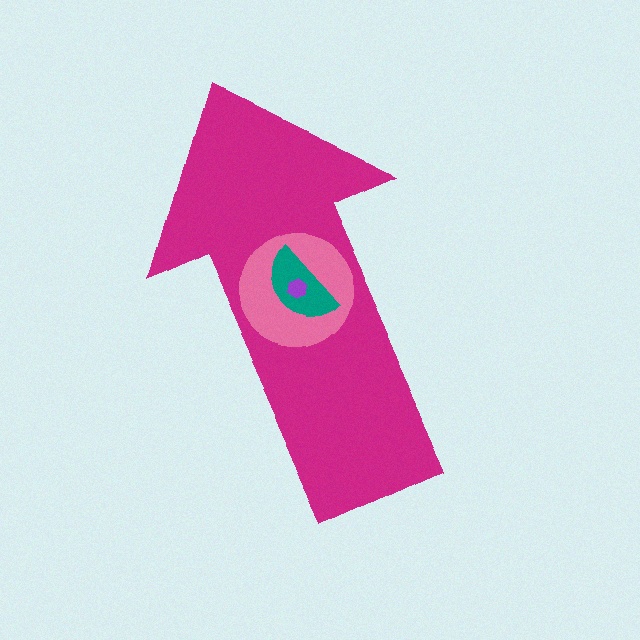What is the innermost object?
The purple hexagon.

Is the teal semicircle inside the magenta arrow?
Yes.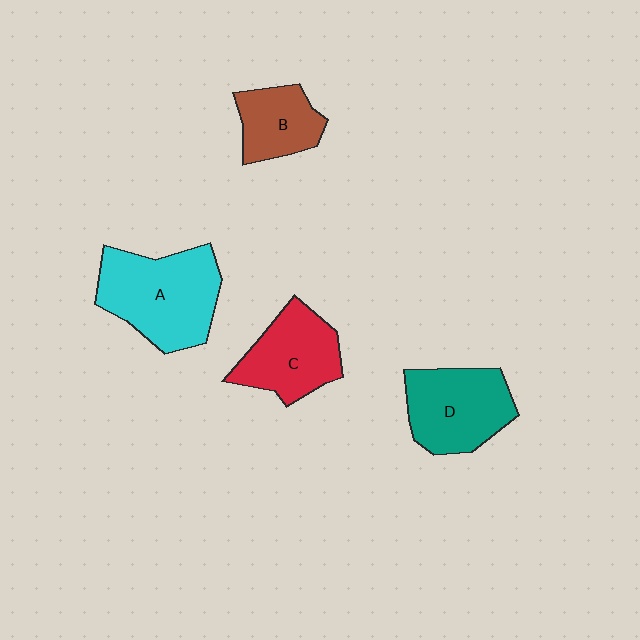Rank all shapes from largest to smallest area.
From largest to smallest: A (cyan), D (teal), C (red), B (brown).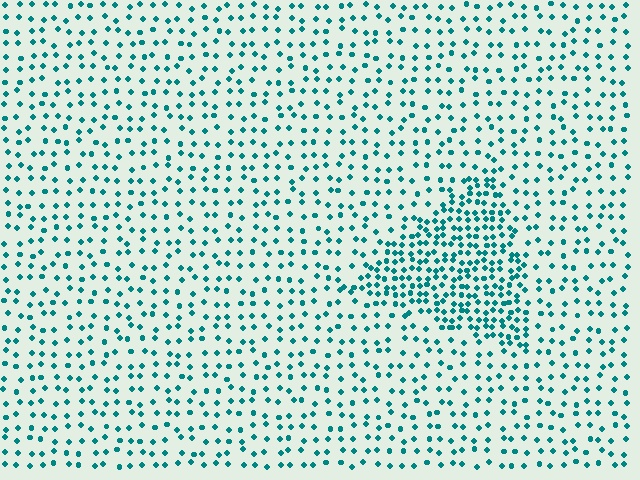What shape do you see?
I see a triangle.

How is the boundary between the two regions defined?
The boundary is defined by a change in element density (approximately 2.2x ratio). All elements are the same color, size, and shape.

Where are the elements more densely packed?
The elements are more densely packed inside the triangle boundary.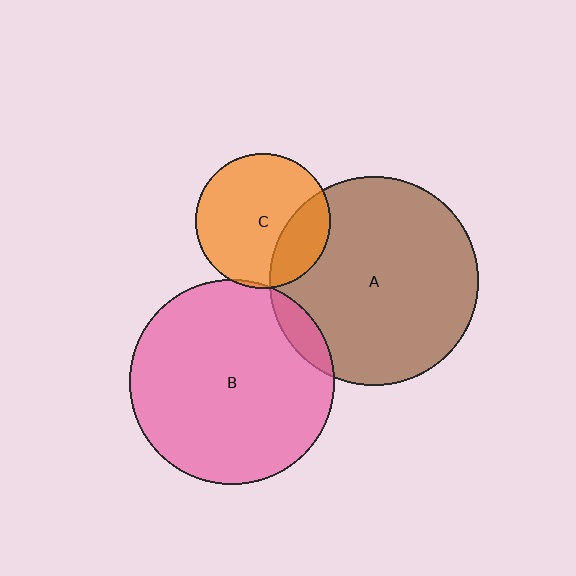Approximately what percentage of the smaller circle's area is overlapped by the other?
Approximately 10%.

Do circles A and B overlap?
Yes.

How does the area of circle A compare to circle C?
Approximately 2.4 times.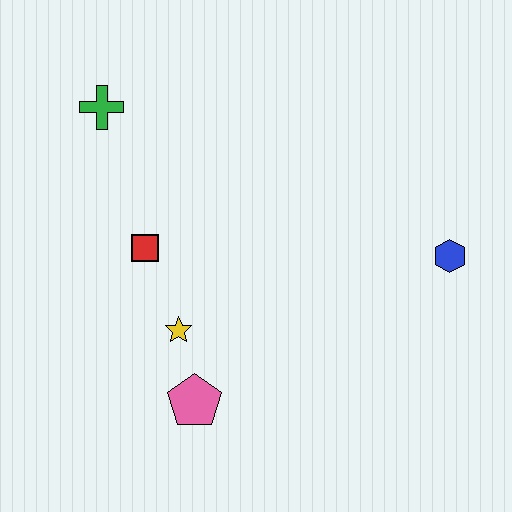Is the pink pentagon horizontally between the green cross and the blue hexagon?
Yes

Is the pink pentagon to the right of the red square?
Yes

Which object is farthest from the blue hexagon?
The green cross is farthest from the blue hexagon.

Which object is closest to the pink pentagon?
The yellow star is closest to the pink pentagon.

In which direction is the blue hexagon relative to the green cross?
The blue hexagon is to the right of the green cross.